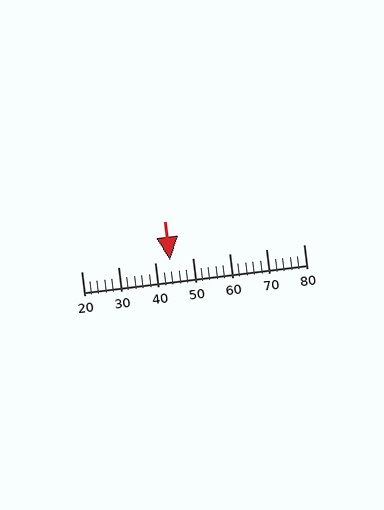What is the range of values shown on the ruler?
The ruler shows values from 20 to 80.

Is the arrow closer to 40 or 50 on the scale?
The arrow is closer to 40.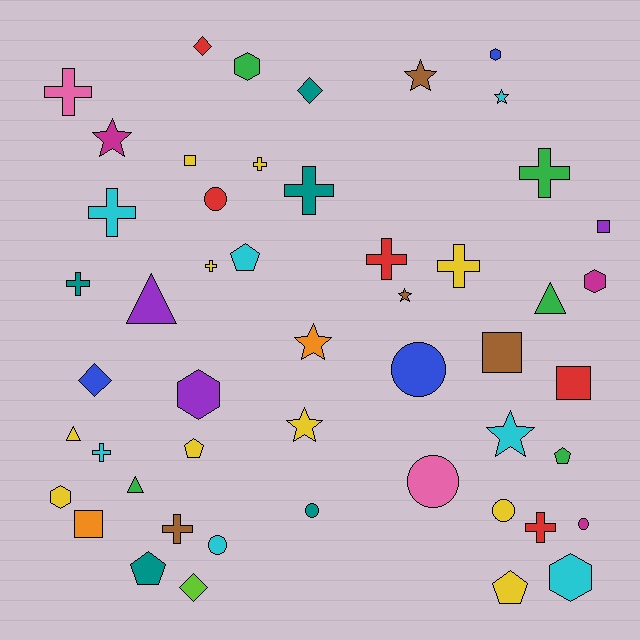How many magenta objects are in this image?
There are 3 magenta objects.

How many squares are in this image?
There are 5 squares.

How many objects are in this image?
There are 50 objects.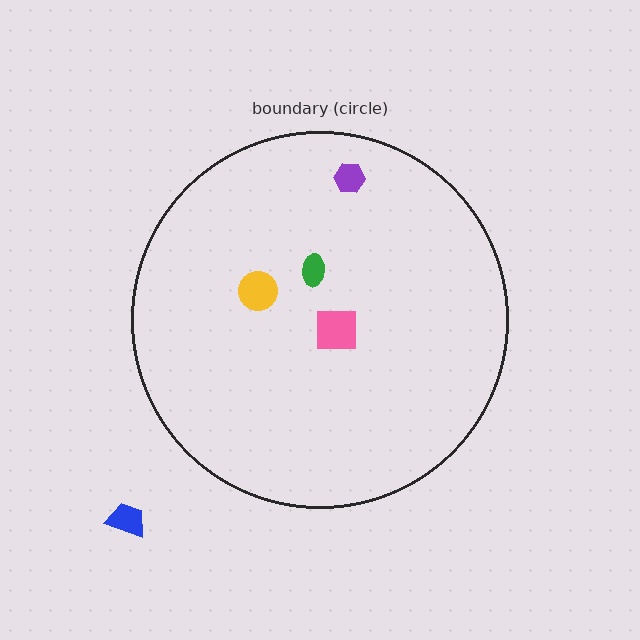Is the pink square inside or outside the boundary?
Inside.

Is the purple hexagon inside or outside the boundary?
Inside.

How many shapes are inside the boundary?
4 inside, 1 outside.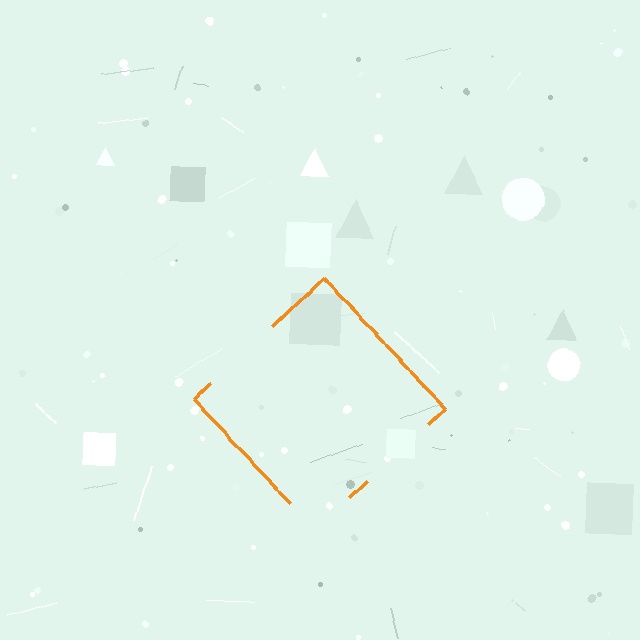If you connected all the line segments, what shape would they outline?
They would outline a diamond.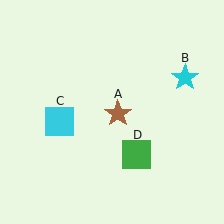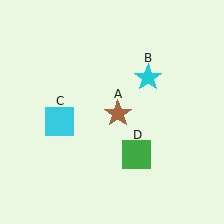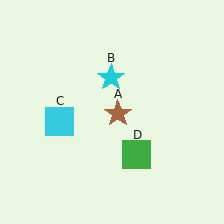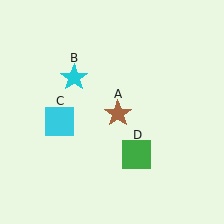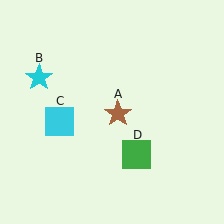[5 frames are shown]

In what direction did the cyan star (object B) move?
The cyan star (object B) moved left.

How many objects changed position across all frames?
1 object changed position: cyan star (object B).